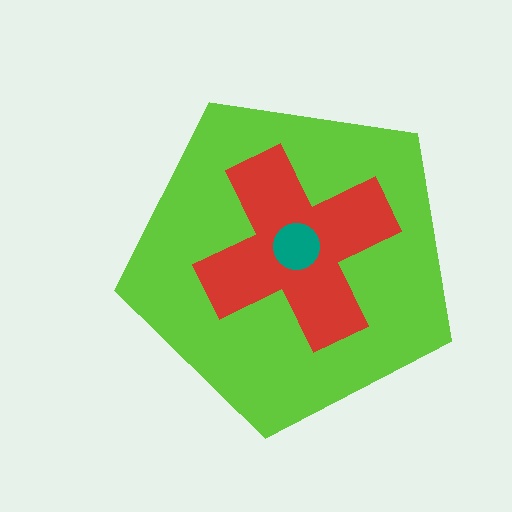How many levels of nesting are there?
3.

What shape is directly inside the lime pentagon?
The red cross.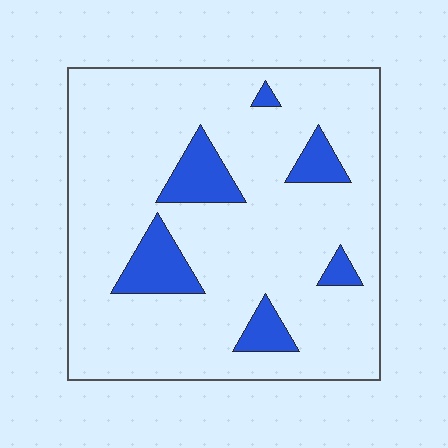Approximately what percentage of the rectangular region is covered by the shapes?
Approximately 15%.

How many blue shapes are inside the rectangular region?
6.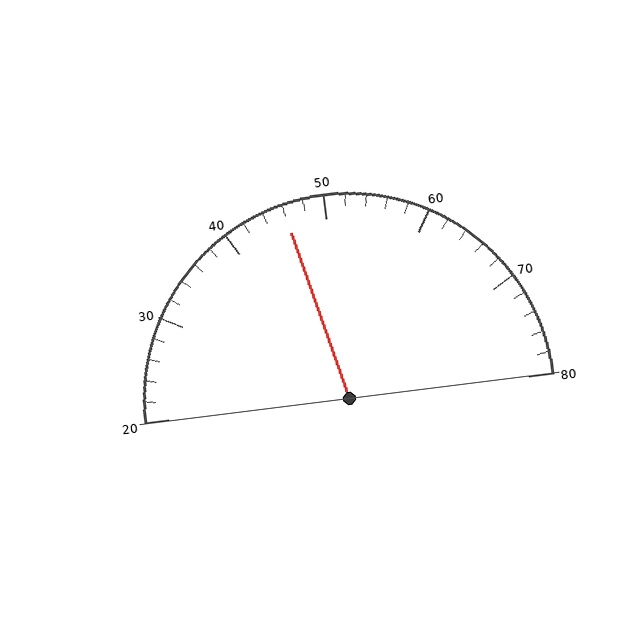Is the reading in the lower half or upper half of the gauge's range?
The reading is in the lower half of the range (20 to 80).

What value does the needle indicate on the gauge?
The needle indicates approximately 46.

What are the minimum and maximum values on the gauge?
The gauge ranges from 20 to 80.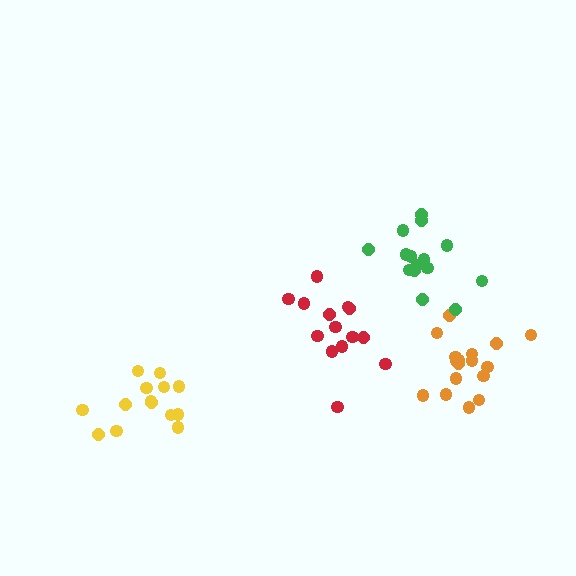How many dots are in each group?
Group 1: 17 dots, Group 2: 15 dots, Group 3: 14 dots, Group 4: 14 dots (60 total).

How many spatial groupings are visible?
There are 4 spatial groupings.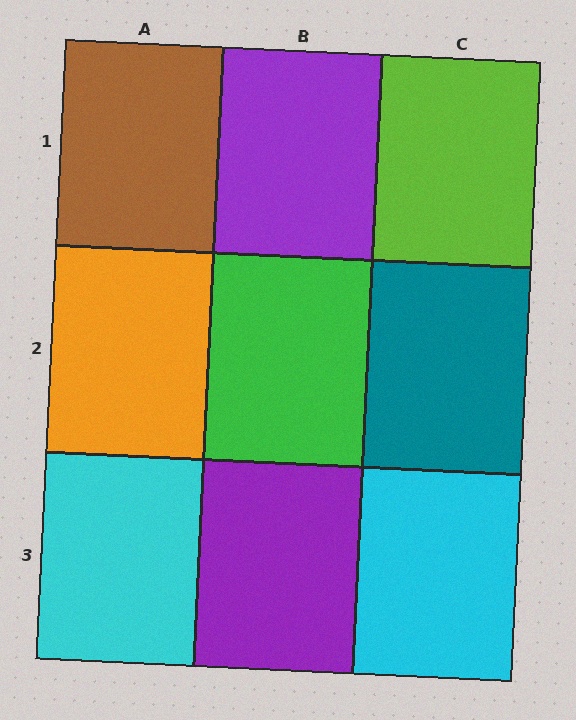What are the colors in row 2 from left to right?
Orange, green, teal.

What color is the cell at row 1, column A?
Brown.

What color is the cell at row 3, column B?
Purple.